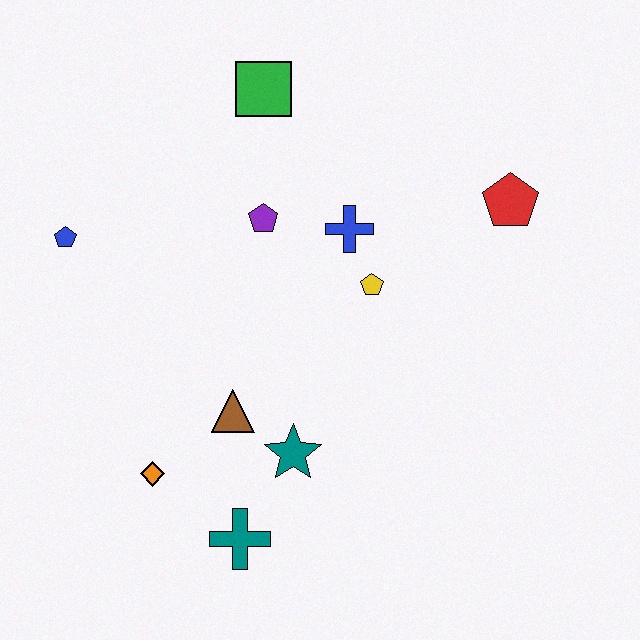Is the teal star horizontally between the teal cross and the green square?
No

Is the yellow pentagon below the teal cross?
No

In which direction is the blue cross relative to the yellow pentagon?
The blue cross is above the yellow pentagon.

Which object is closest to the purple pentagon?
The blue cross is closest to the purple pentagon.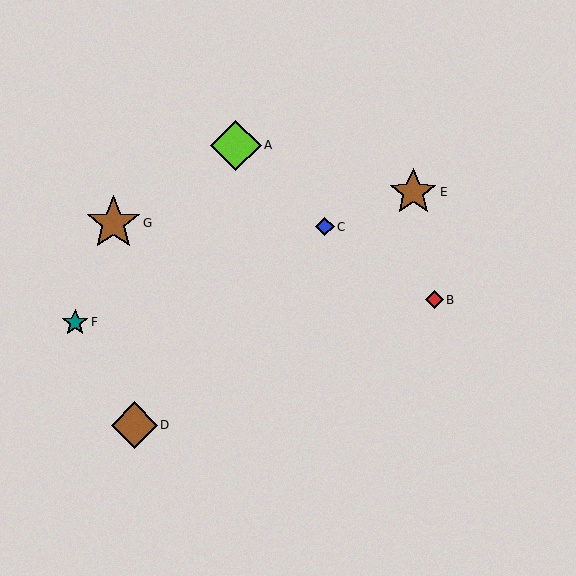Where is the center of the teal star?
The center of the teal star is at (75, 322).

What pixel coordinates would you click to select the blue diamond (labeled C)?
Click at (325, 227) to select the blue diamond C.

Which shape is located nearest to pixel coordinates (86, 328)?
The teal star (labeled F) at (75, 322) is nearest to that location.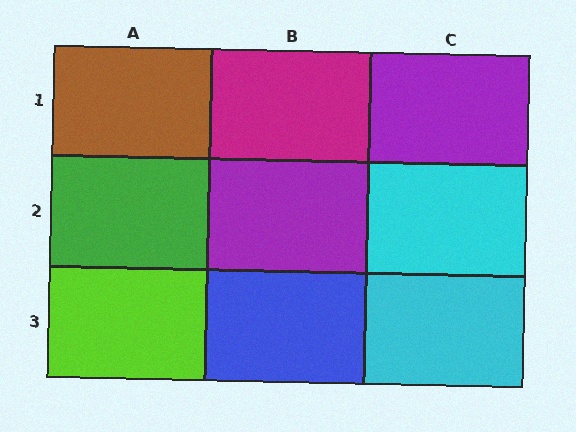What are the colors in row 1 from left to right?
Brown, magenta, purple.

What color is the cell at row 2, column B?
Purple.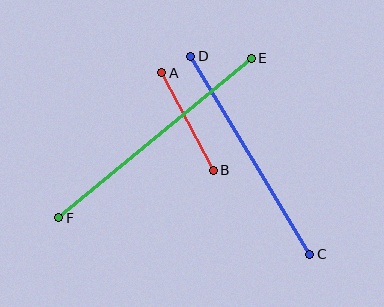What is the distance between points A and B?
The distance is approximately 110 pixels.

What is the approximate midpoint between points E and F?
The midpoint is at approximately (155, 138) pixels.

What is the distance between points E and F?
The distance is approximately 250 pixels.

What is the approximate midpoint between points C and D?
The midpoint is at approximately (250, 155) pixels.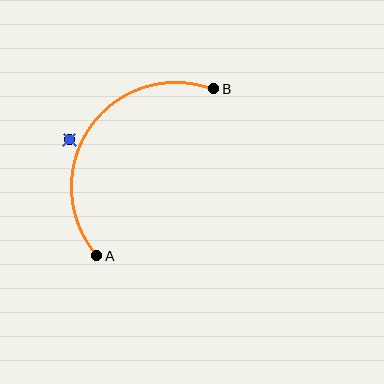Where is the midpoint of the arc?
The arc midpoint is the point on the curve farthest from the straight line joining A and B. It sits above and to the left of that line.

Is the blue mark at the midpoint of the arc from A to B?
No — the blue mark does not lie on the arc at all. It sits slightly outside the curve.